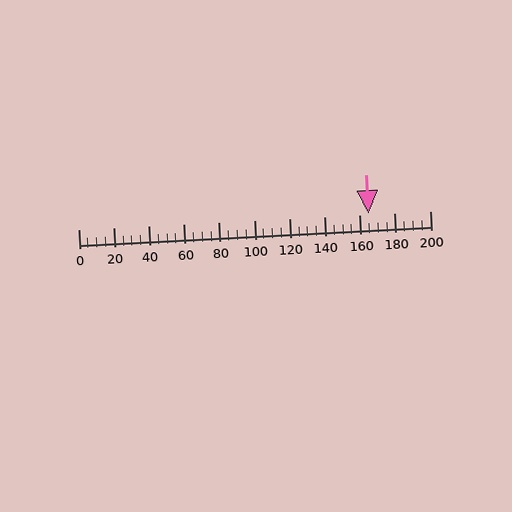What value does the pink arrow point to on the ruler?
The pink arrow points to approximately 165.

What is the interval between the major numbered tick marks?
The major tick marks are spaced 20 units apart.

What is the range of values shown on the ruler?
The ruler shows values from 0 to 200.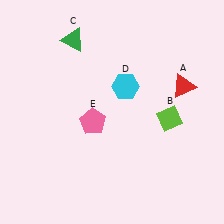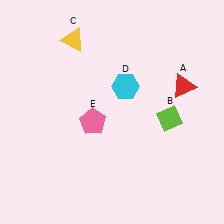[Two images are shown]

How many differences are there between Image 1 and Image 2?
There is 1 difference between the two images.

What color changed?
The triangle (C) changed from green in Image 1 to yellow in Image 2.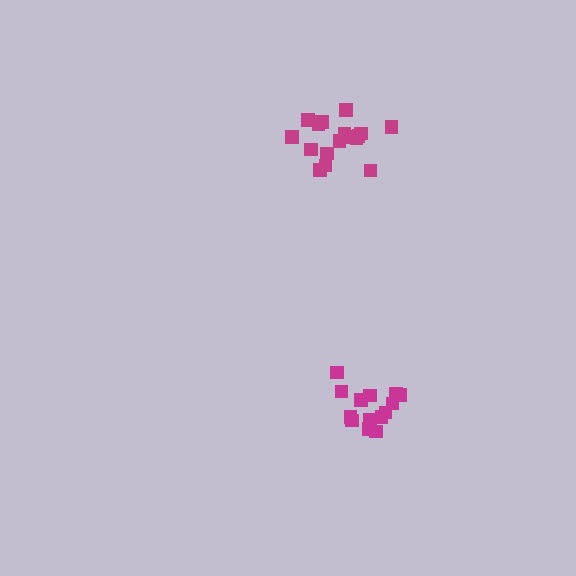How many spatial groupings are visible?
There are 2 spatial groupings.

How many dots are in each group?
Group 1: 17 dots, Group 2: 14 dots (31 total).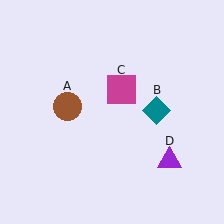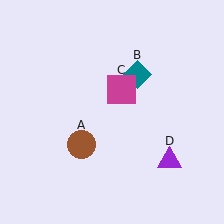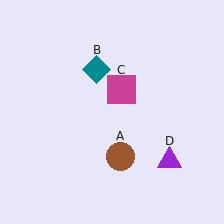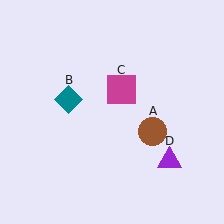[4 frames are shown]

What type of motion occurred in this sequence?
The brown circle (object A), teal diamond (object B) rotated counterclockwise around the center of the scene.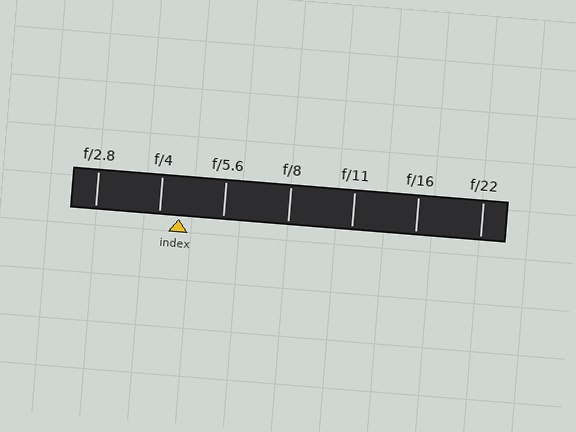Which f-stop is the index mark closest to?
The index mark is closest to f/4.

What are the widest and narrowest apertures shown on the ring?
The widest aperture shown is f/2.8 and the narrowest is f/22.